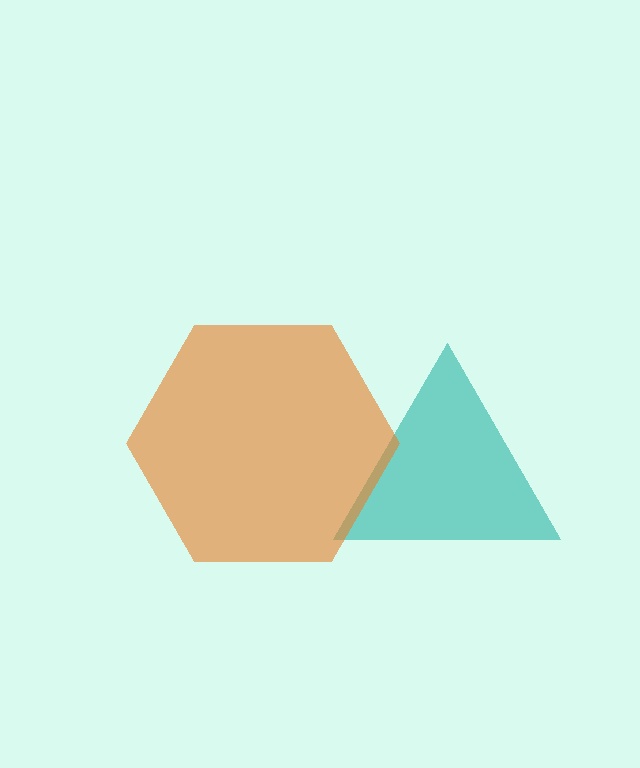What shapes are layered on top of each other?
The layered shapes are: a teal triangle, an orange hexagon.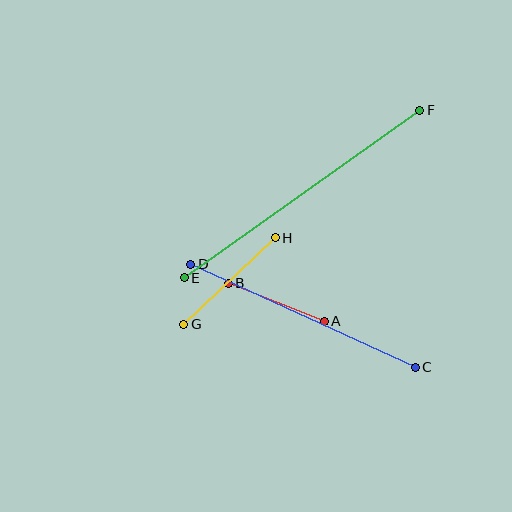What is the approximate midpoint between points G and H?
The midpoint is at approximately (230, 281) pixels.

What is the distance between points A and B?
The distance is approximately 103 pixels.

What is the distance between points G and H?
The distance is approximately 126 pixels.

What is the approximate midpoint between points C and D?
The midpoint is at approximately (303, 316) pixels.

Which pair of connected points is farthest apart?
Points E and F are farthest apart.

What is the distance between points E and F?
The distance is approximately 289 pixels.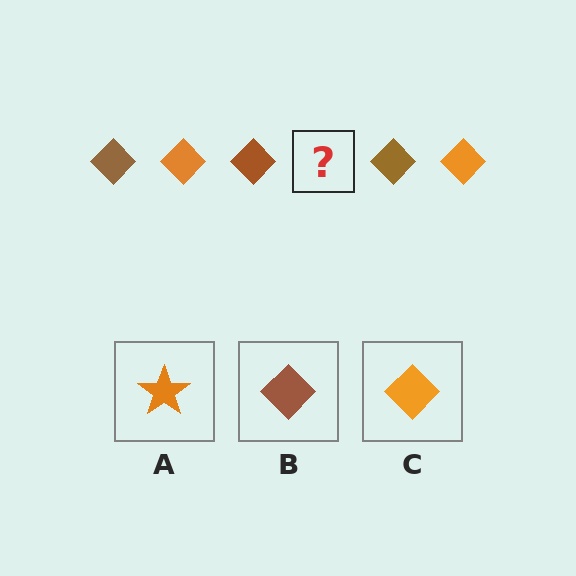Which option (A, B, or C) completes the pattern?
C.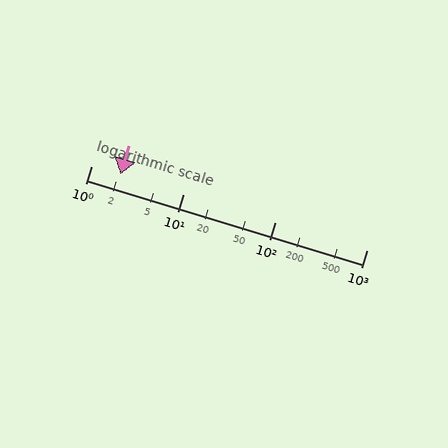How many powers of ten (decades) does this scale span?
The scale spans 3 decades, from 1 to 1000.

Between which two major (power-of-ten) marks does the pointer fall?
The pointer is between 1 and 10.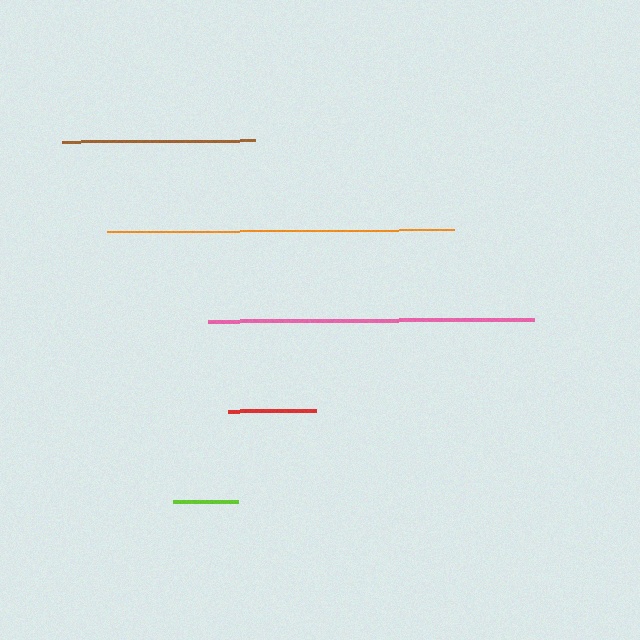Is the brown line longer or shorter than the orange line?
The orange line is longer than the brown line.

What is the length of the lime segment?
The lime segment is approximately 65 pixels long.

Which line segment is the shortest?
The lime line is the shortest at approximately 65 pixels.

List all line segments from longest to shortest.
From longest to shortest: orange, pink, brown, red, lime.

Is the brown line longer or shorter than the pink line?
The pink line is longer than the brown line.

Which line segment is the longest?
The orange line is the longest at approximately 347 pixels.